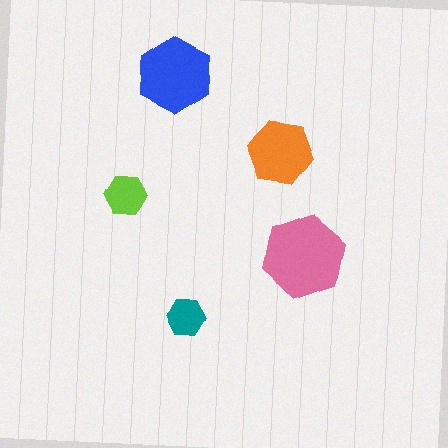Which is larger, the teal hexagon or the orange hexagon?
The orange one.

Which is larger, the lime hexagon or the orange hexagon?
The orange one.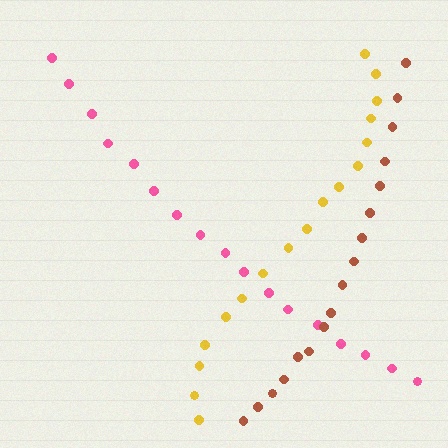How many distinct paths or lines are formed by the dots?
There are 3 distinct paths.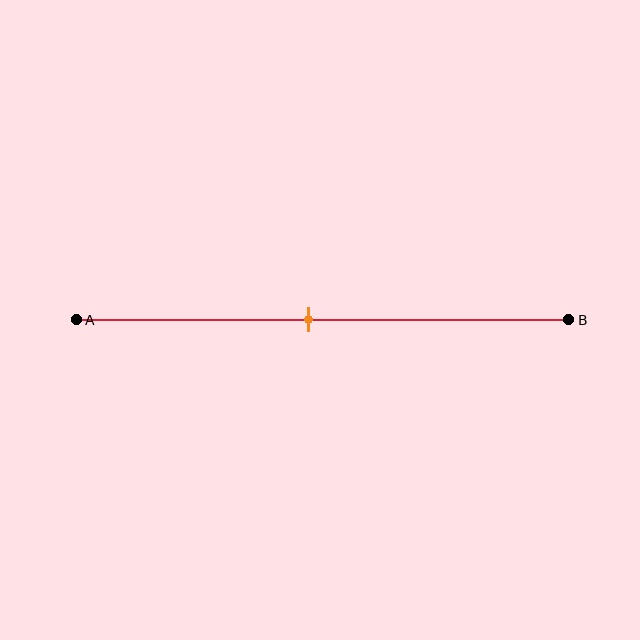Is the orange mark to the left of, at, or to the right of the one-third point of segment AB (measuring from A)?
The orange mark is to the right of the one-third point of segment AB.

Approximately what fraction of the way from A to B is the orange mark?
The orange mark is approximately 45% of the way from A to B.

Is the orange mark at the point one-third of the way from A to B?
No, the mark is at about 45% from A, not at the 33% one-third point.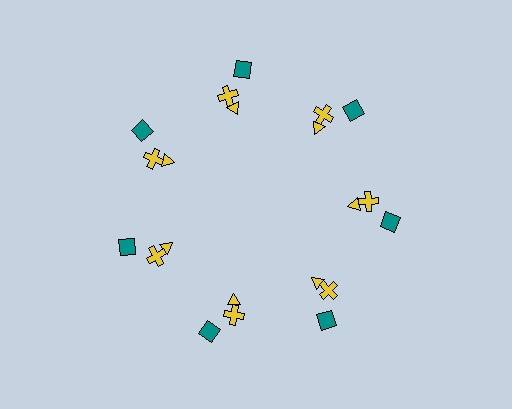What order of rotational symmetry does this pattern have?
This pattern has 7-fold rotational symmetry.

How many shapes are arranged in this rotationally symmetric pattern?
There are 21 shapes, arranged in 7 groups of 3.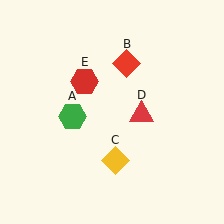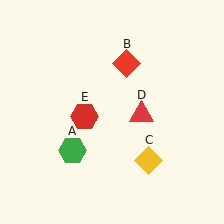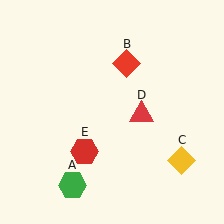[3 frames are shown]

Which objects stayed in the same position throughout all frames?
Red diamond (object B) and red triangle (object D) remained stationary.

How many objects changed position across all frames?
3 objects changed position: green hexagon (object A), yellow diamond (object C), red hexagon (object E).